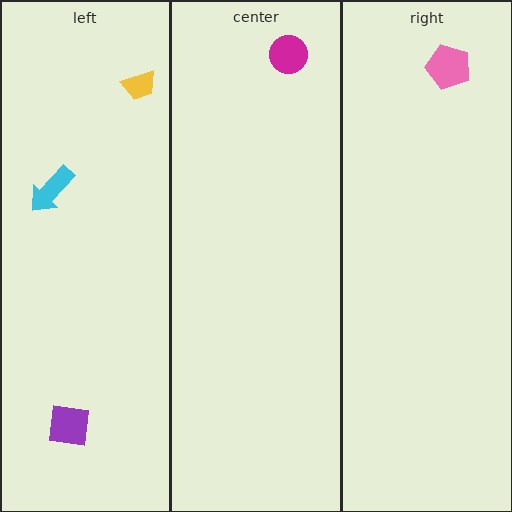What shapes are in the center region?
The magenta circle.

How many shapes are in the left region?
3.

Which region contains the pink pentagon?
The right region.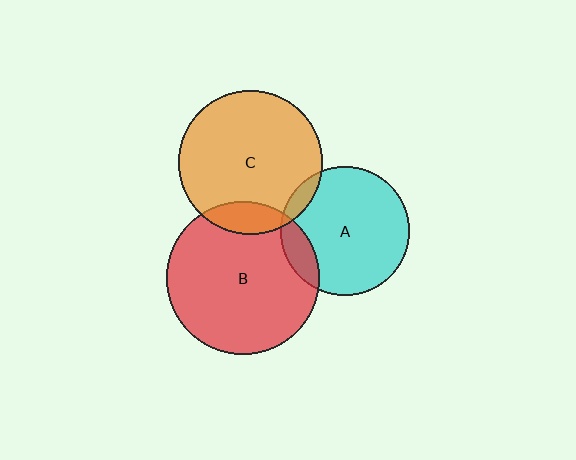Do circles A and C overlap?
Yes.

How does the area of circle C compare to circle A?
Approximately 1.3 times.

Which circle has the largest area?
Circle B (red).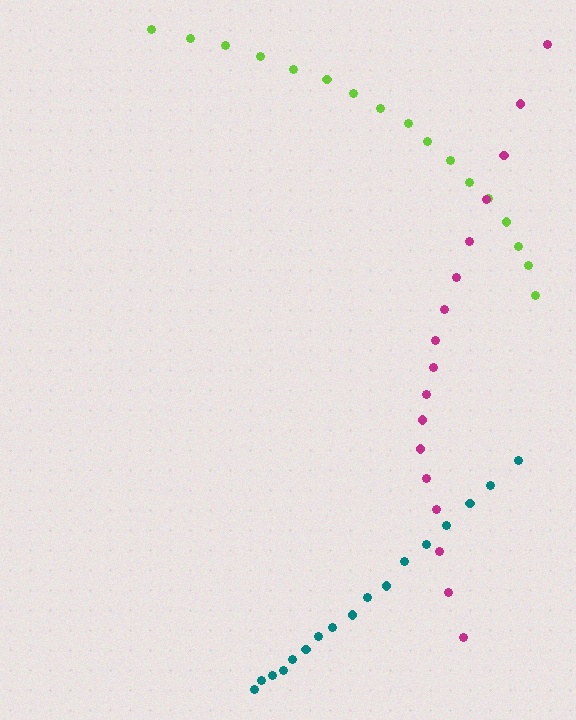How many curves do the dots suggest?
There are 3 distinct paths.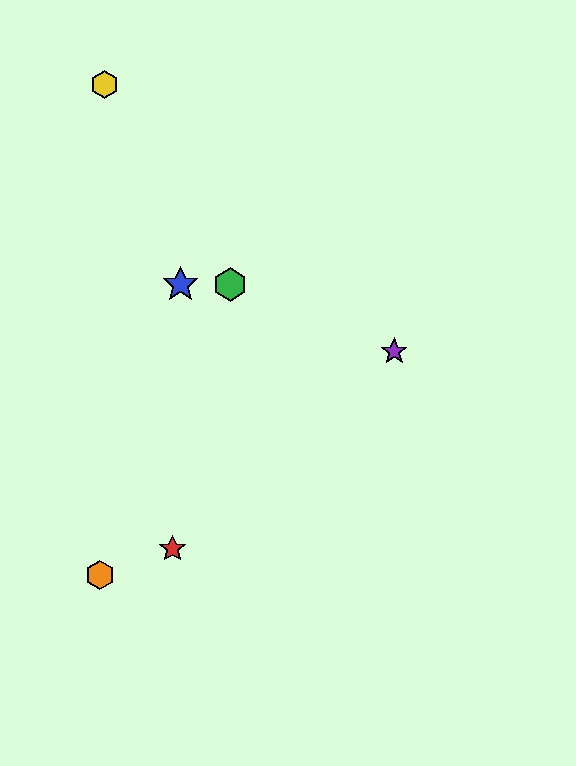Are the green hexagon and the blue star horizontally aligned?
Yes, both are at y≈285.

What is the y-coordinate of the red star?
The red star is at y≈549.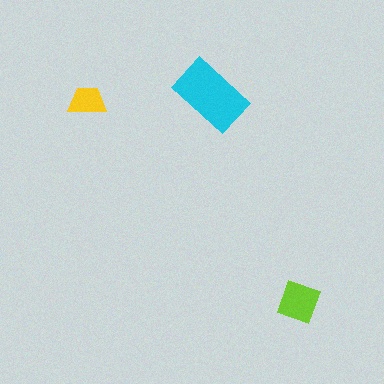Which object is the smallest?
The yellow trapezoid.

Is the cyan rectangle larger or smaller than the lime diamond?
Larger.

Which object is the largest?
The cyan rectangle.